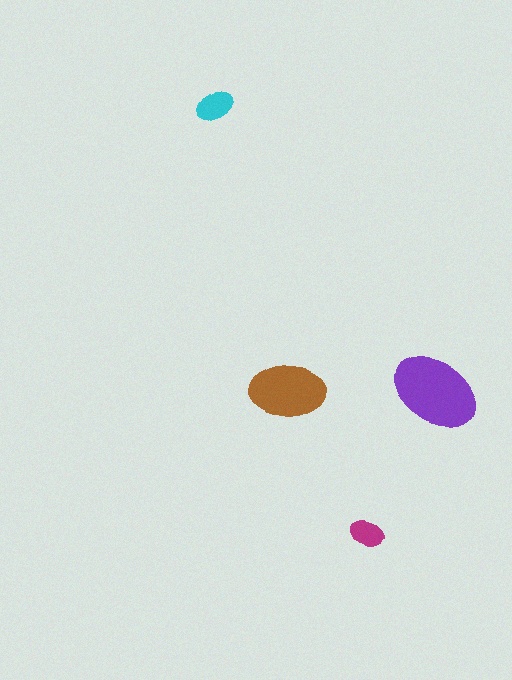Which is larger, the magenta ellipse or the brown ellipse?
The brown one.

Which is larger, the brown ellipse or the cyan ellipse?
The brown one.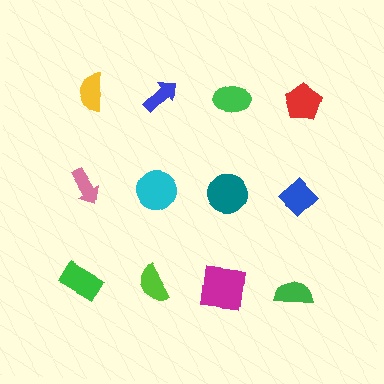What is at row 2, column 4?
A blue diamond.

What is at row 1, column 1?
A yellow semicircle.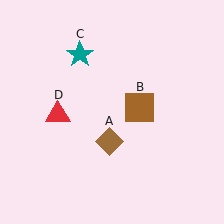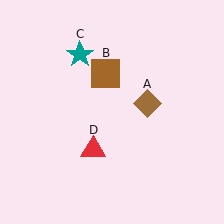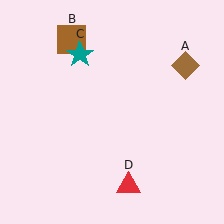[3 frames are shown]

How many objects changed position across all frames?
3 objects changed position: brown diamond (object A), brown square (object B), red triangle (object D).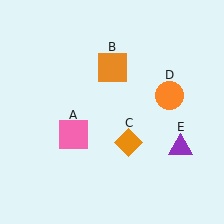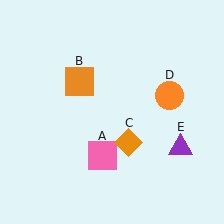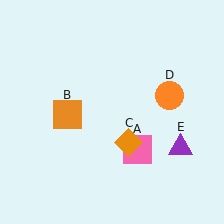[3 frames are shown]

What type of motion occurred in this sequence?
The pink square (object A), orange square (object B) rotated counterclockwise around the center of the scene.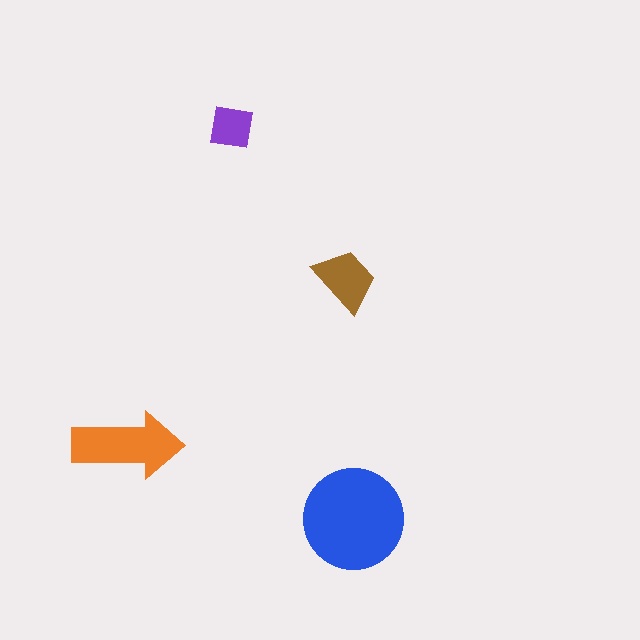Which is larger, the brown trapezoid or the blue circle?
The blue circle.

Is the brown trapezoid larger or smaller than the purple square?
Larger.